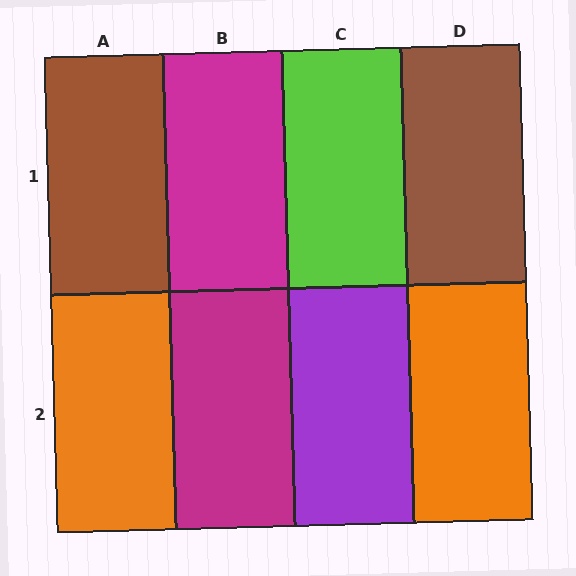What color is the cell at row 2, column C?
Purple.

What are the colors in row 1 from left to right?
Brown, magenta, lime, brown.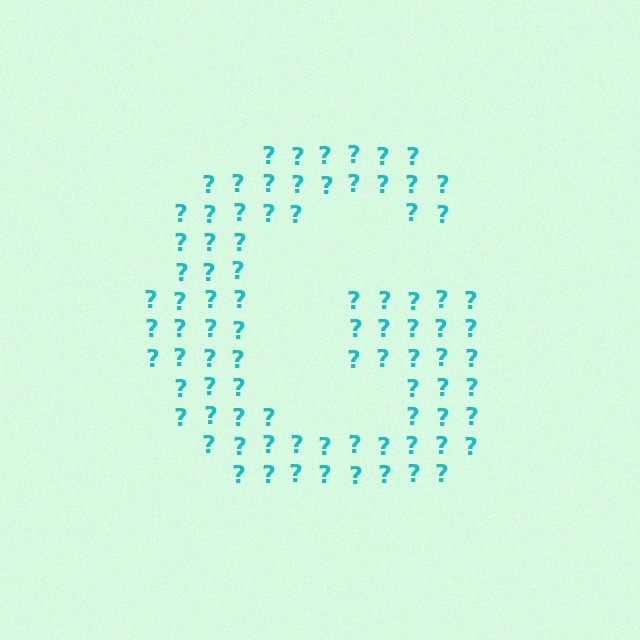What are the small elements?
The small elements are question marks.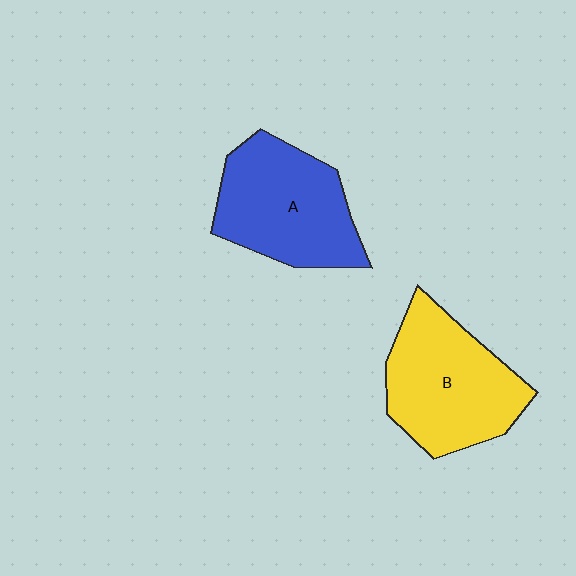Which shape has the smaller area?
Shape A (blue).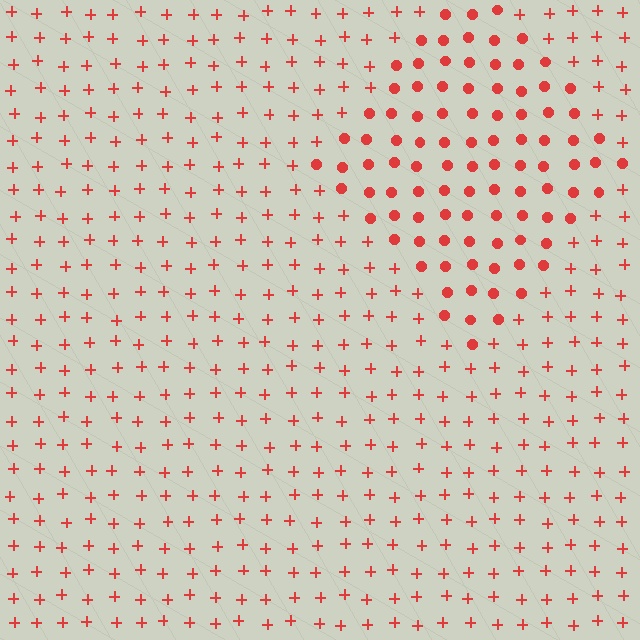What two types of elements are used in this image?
The image uses circles inside the diamond region and plus signs outside it.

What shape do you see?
I see a diamond.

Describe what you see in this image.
The image is filled with small red elements arranged in a uniform grid. A diamond-shaped region contains circles, while the surrounding area contains plus signs. The boundary is defined purely by the change in element shape.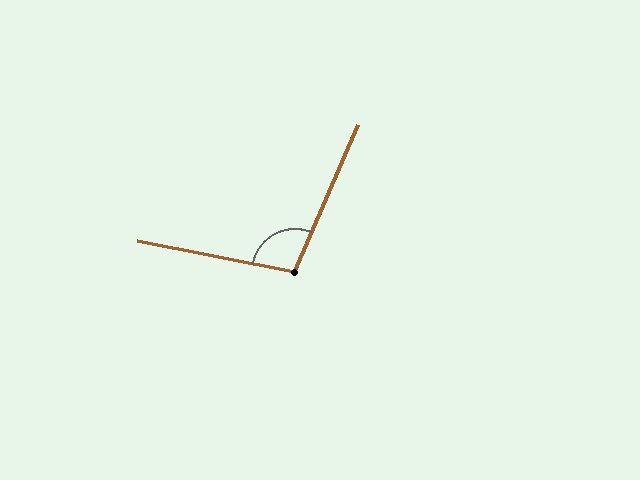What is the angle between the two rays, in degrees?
Approximately 102 degrees.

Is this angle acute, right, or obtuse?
It is obtuse.